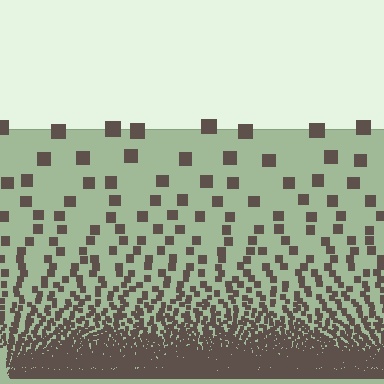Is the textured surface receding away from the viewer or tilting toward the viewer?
The surface appears to tilt toward the viewer. Texture elements get larger and sparser toward the top.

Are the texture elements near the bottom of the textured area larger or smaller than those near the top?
Smaller. The gradient is inverted — elements near the bottom are smaller and denser.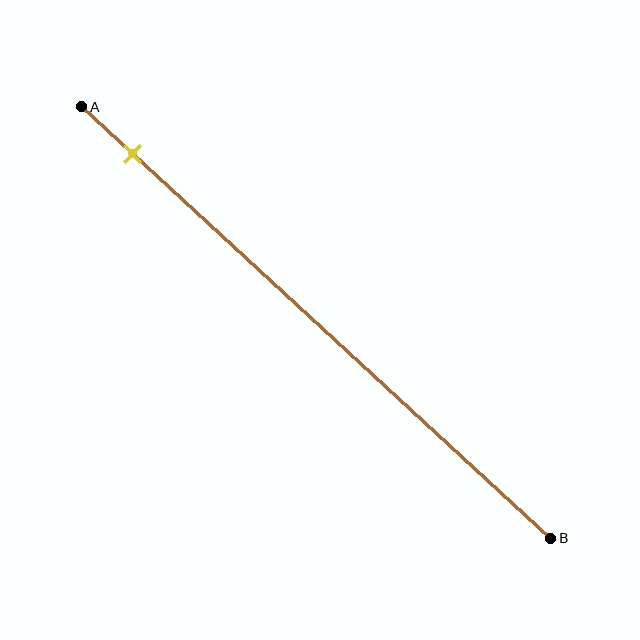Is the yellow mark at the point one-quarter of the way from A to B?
No, the mark is at about 10% from A, not at the 25% one-quarter point.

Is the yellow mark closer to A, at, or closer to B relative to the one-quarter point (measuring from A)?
The yellow mark is closer to point A than the one-quarter point of segment AB.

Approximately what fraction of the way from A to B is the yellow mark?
The yellow mark is approximately 10% of the way from A to B.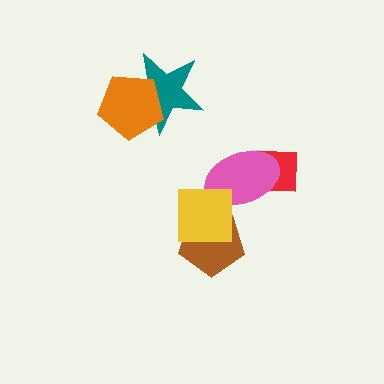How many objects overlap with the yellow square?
2 objects overlap with the yellow square.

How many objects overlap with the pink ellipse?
2 objects overlap with the pink ellipse.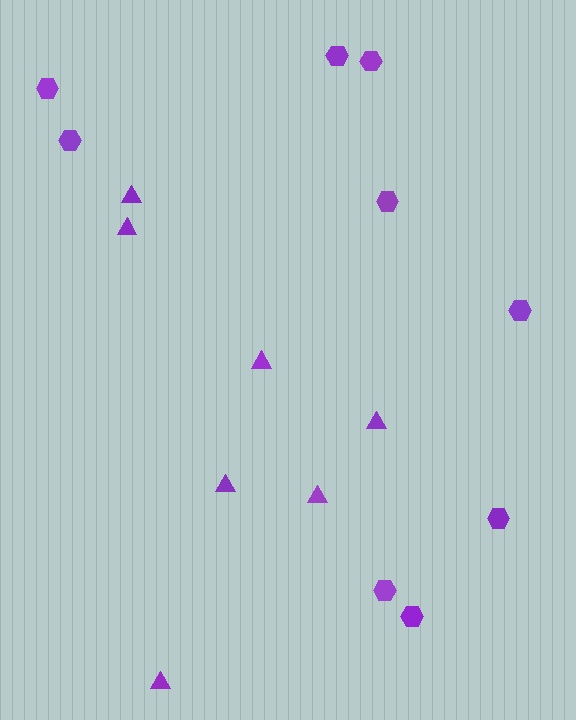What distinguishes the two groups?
There are 2 groups: one group of hexagons (9) and one group of triangles (7).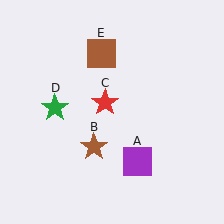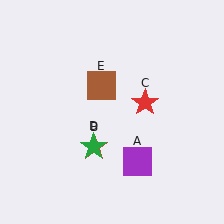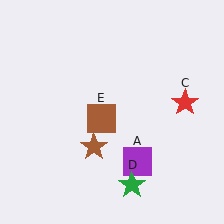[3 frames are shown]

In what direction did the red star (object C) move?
The red star (object C) moved right.